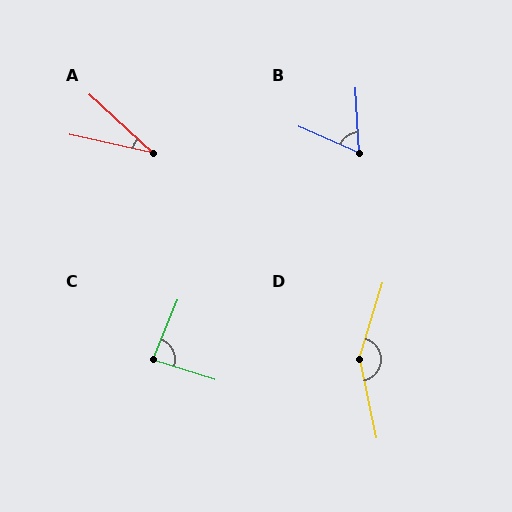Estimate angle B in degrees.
Approximately 63 degrees.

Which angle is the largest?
D, at approximately 151 degrees.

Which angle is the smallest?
A, at approximately 30 degrees.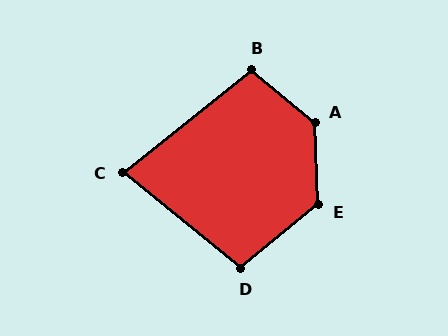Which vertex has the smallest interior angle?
C, at approximately 77 degrees.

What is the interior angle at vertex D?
Approximately 102 degrees (obtuse).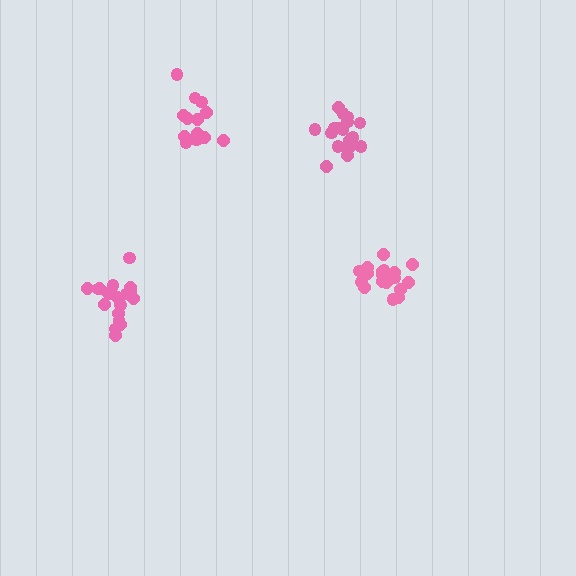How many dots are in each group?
Group 1: 19 dots, Group 2: 18 dots, Group 3: 19 dots, Group 4: 15 dots (71 total).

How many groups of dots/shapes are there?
There are 4 groups.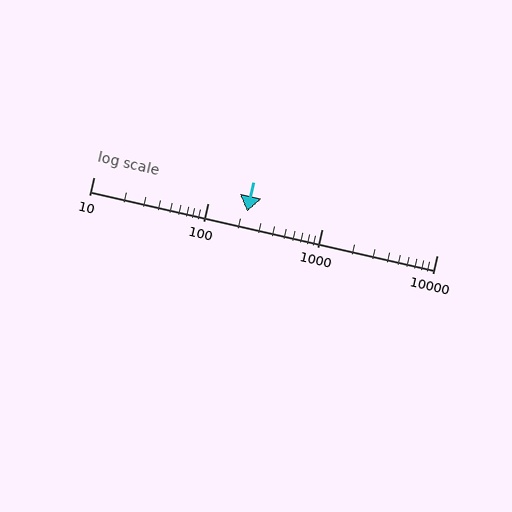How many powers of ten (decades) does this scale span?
The scale spans 3 decades, from 10 to 10000.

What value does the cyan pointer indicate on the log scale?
The pointer indicates approximately 220.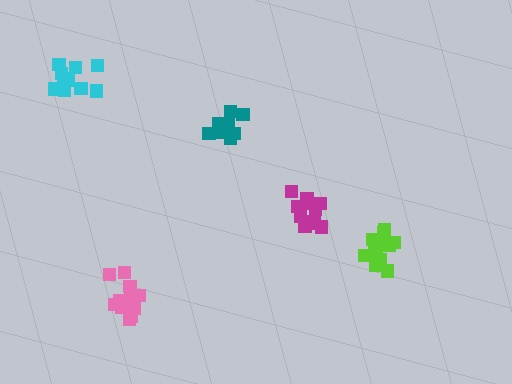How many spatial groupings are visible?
There are 5 spatial groupings.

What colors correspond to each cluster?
The clusters are colored: magenta, cyan, lime, pink, teal.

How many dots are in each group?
Group 1: 14 dots, Group 2: 11 dots, Group 3: 13 dots, Group 4: 15 dots, Group 5: 11 dots (64 total).